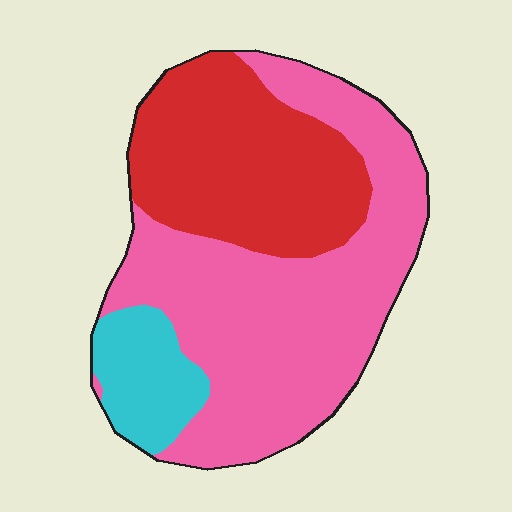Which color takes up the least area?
Cyan, at roughly 10%.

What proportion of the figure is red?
Red takes up about one third (1/3) of the figure.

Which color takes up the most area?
Pink, at roughly 55%.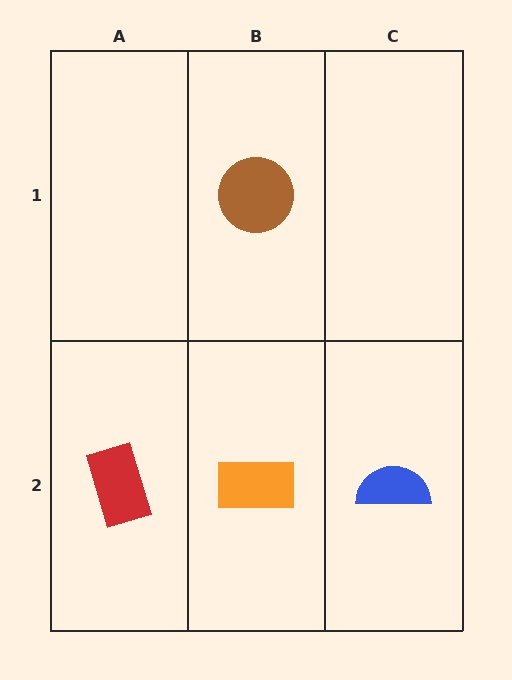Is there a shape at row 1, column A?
No, that cell is empty.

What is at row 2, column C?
A blue semicircle.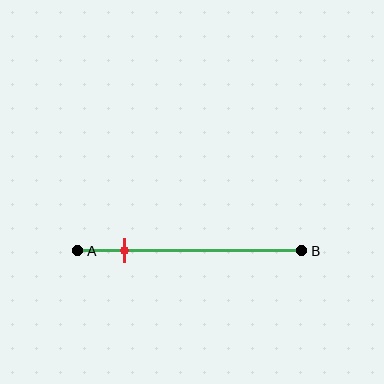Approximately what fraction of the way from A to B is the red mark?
The red mark is approximately 20% of the way from A to B.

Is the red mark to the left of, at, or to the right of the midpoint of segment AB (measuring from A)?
The red mark is to the left of the midpoint of segment AB.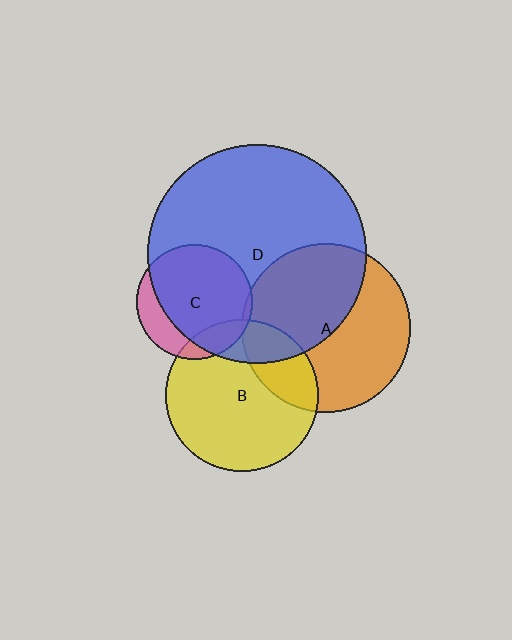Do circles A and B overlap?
Yes.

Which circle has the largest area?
Circle D (blue).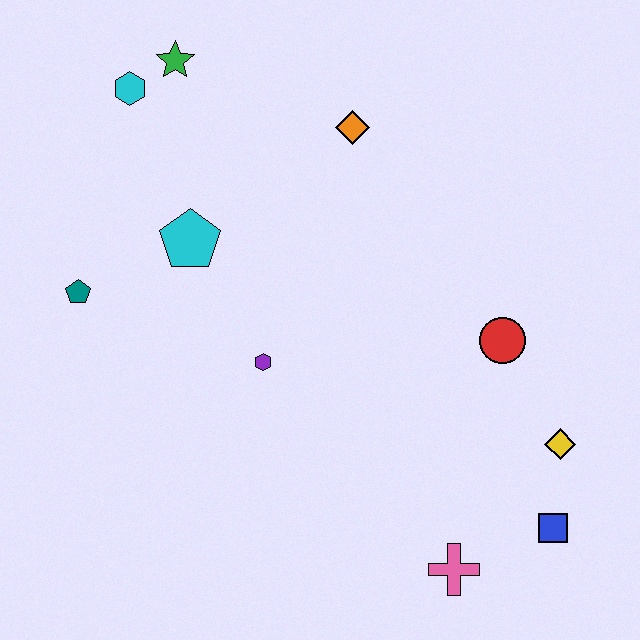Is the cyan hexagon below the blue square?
No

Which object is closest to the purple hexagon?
The cyan pentagon is closest to the purple hexagon.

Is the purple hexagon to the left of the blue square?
Yes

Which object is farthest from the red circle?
The cyan hexagon is farthest from the red circle.